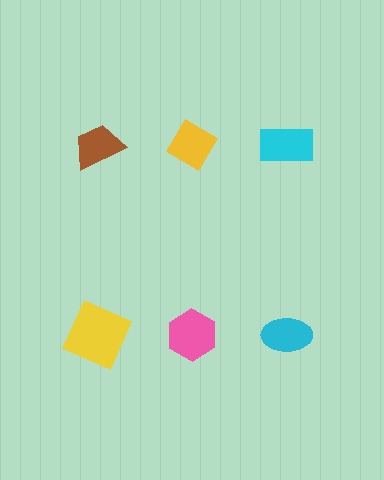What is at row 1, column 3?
A cyan rectangle.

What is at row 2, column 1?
A yellow square.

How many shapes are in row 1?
3 shapes.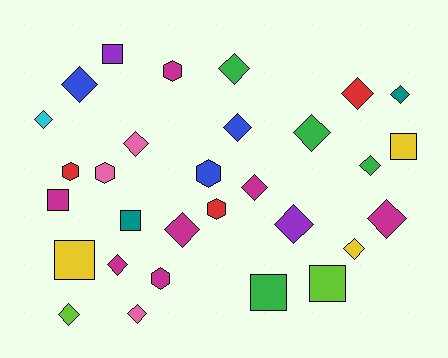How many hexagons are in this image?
There are 6 hexagons.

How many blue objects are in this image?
There are 3 blue objects.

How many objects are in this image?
There are 30 objects.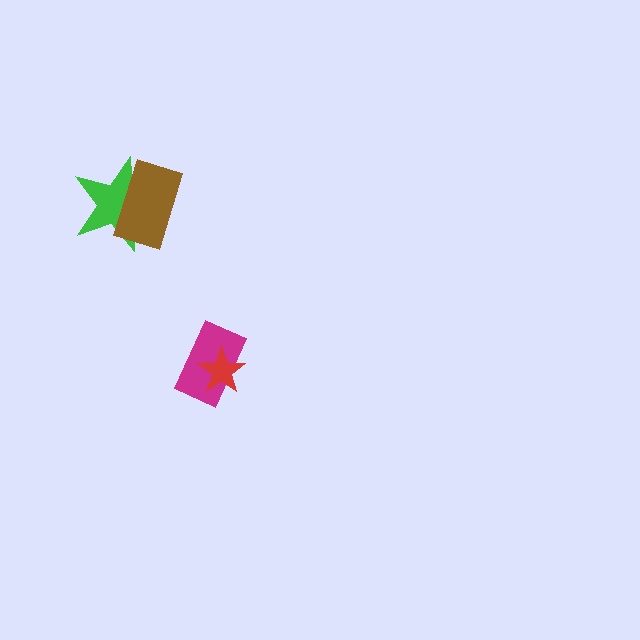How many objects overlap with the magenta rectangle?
1 object overlaps with the magenta rectangle.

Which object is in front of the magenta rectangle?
The red star is in front of the magenta rectangle.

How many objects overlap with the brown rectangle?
1 object overlaps with the brown rectangle.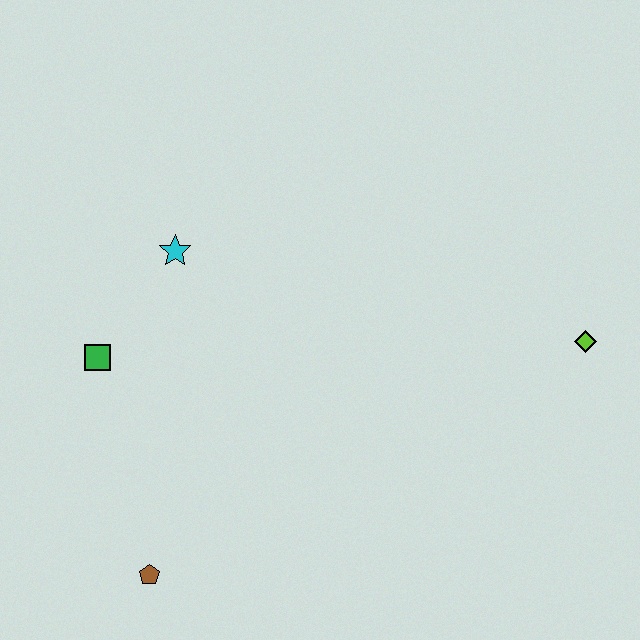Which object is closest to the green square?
The cyan star is closest to the green square.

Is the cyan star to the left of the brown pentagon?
No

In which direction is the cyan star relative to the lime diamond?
The cyan star is to the left of the lime diamond.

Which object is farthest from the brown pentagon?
The lime diamond is farthest from the brown pentagon.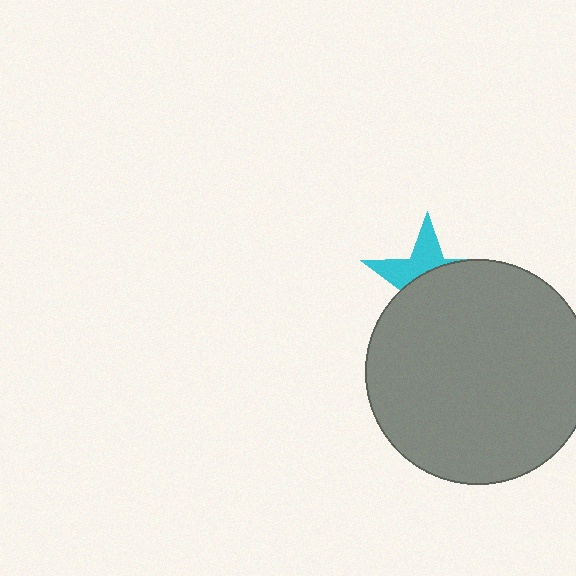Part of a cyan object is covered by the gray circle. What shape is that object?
It is a star.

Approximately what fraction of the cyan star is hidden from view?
Roughly 63% of the cyan star is hidden behind the gray circle.